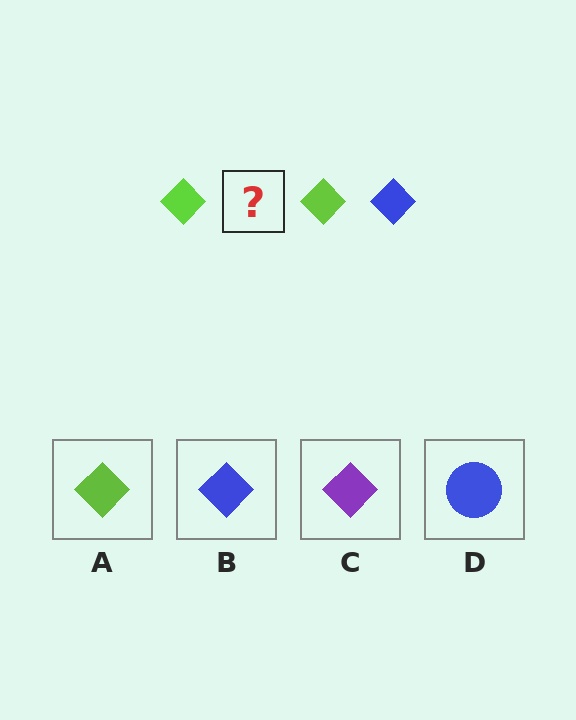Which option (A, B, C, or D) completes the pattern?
B.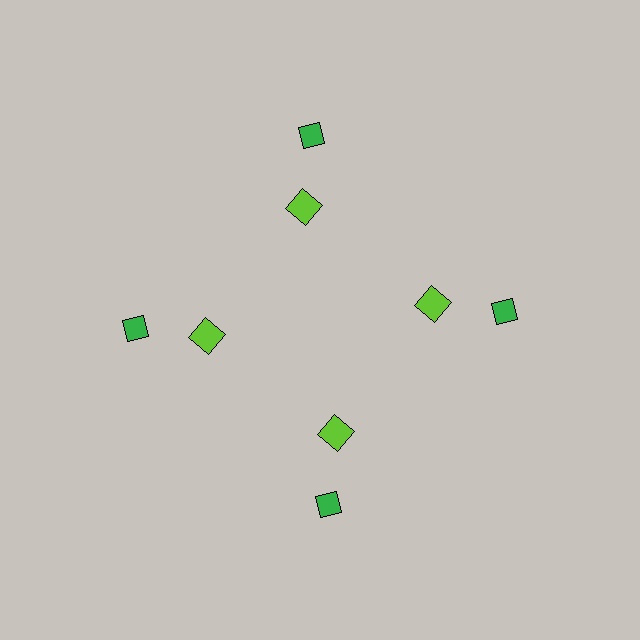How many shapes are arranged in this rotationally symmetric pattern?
There are 8 shapes, arranged in 4 groups of 2.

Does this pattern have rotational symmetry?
Yes, this pattern has 4-fold rotational symmetry. It looks the same after rotating 90 degrees around the center.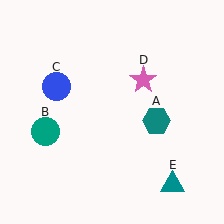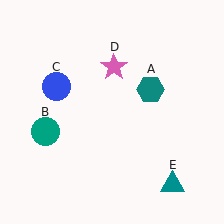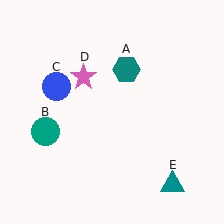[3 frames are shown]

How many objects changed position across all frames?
2 objects changed position: teal hexagon (object A), pink star (object D).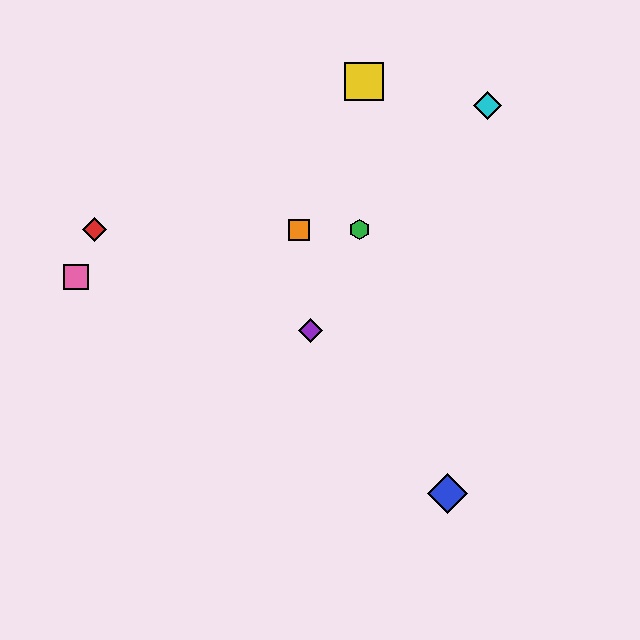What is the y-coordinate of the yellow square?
The yellow square is at y≈82.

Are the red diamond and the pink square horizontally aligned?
No, the red diamond is at y≈230 and the pink square is at y≈277.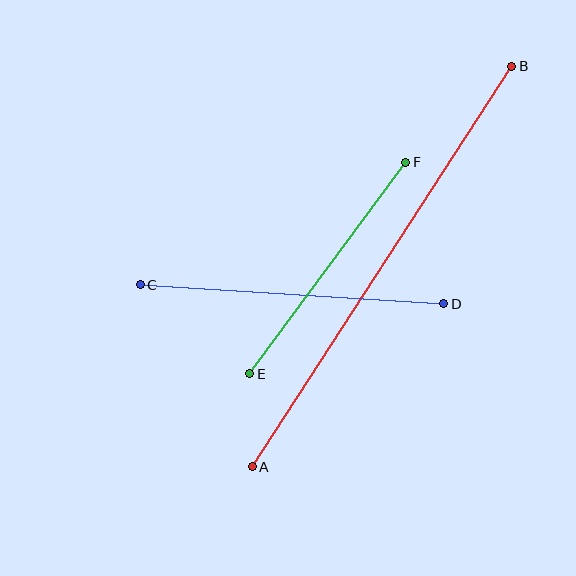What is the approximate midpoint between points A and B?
The midpoint is at approximately (382, 266) pixels.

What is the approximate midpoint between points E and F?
The midpoint is at approximately (328, 268) pixels.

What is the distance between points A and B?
The distance is approximately 477 pixels.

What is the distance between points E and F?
The distance is approximately 263 pixels.